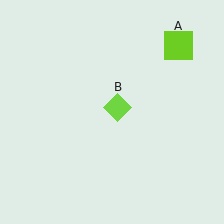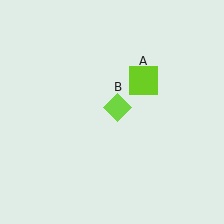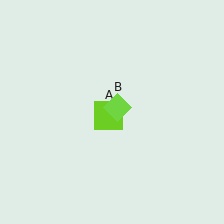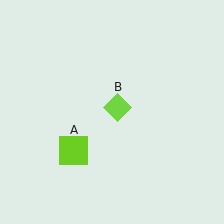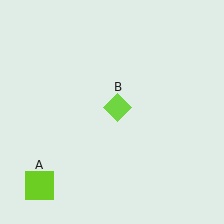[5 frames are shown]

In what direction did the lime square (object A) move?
The lime square (object A) moved down and to the left.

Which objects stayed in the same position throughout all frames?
Lime diamond (object B) remained stationary.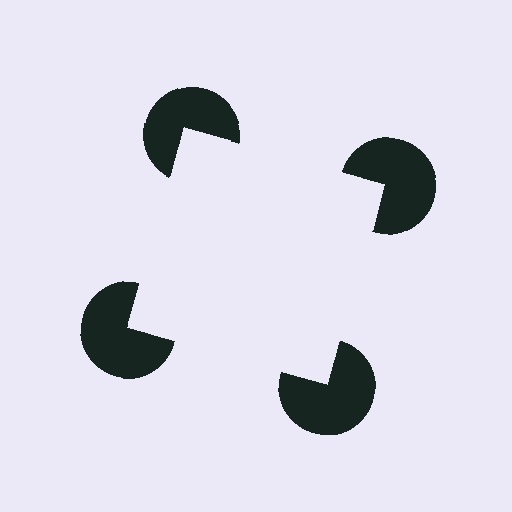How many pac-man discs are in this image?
There are 4 — one at each vertex of the illusory square.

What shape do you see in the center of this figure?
An illusory square — its edges are inferred from the aligned wedge cuts in the pac-man discs, not physically drawn.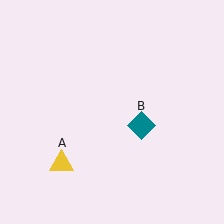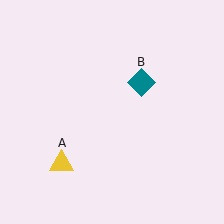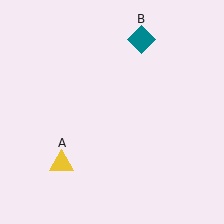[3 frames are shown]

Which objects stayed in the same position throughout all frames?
Yellow triangle (object A) remained stationary.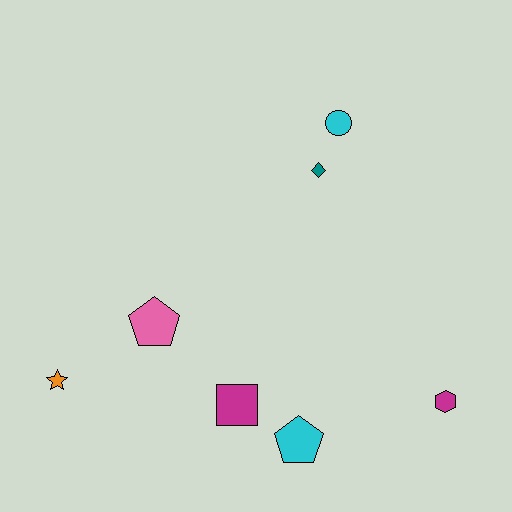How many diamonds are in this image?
There is 1 diamond.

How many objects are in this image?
There are 7 objects.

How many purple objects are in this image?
There are no purple objects.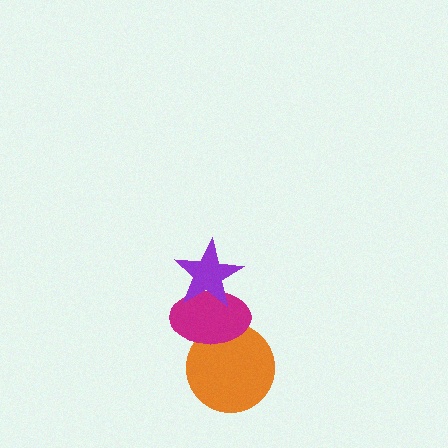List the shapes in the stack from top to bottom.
From top to bottom: the purple star, the magenta ellipse, the orange circle.